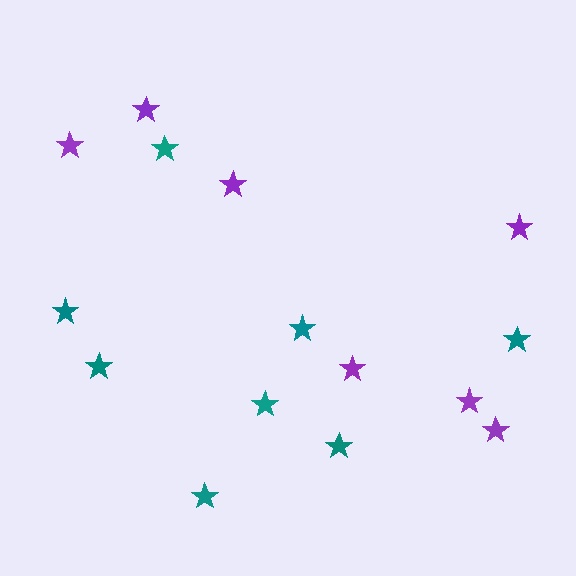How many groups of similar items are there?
There are 2 groups: one group of purple stars (7) and one group of teal stars (8).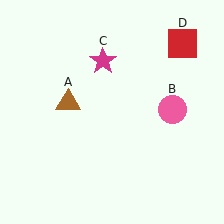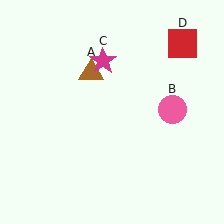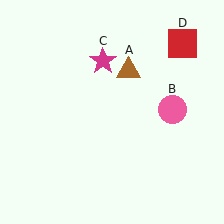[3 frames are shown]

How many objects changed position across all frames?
1 object changed position: brown triangle (object A).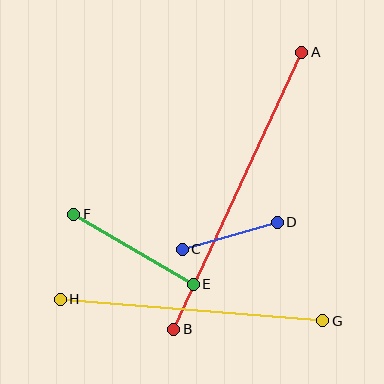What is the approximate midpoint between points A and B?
The midpoint is at approximately (238, 191) pixels.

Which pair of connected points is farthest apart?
Points A and B are farthest apart.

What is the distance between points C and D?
The distance is approximately 99 pixels.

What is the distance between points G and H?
The distance is approximately 263 pixels.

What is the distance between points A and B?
The distance is approximately 305 pixels.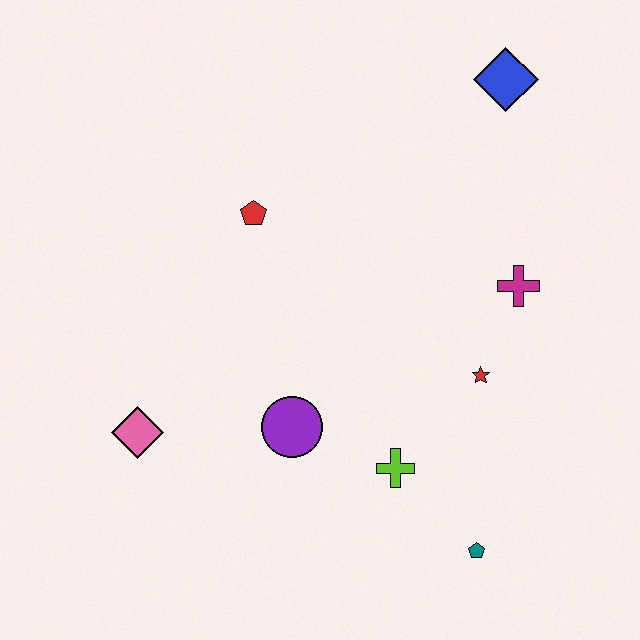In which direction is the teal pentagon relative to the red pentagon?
The teal pentagon is below the red pentagon.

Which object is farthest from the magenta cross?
The pink diamond is farthest from the magenta cross.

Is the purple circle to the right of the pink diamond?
Yes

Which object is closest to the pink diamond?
The purple circle is closest to the pink diamond.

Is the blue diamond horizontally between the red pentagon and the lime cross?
No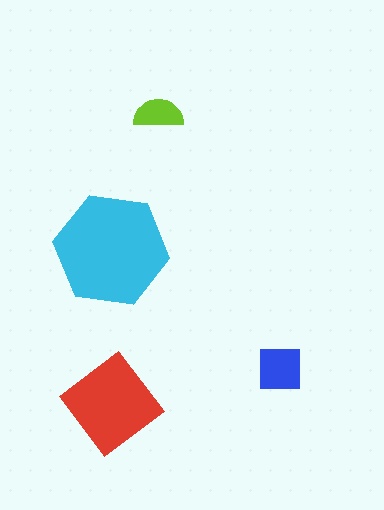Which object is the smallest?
The lime semicircle.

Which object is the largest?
The cyan hexagon.